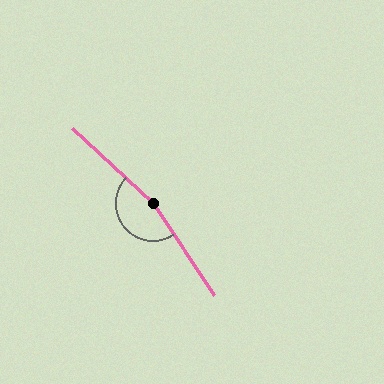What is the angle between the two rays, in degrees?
Approximately 166 degrees.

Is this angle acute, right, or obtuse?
It is obtuse.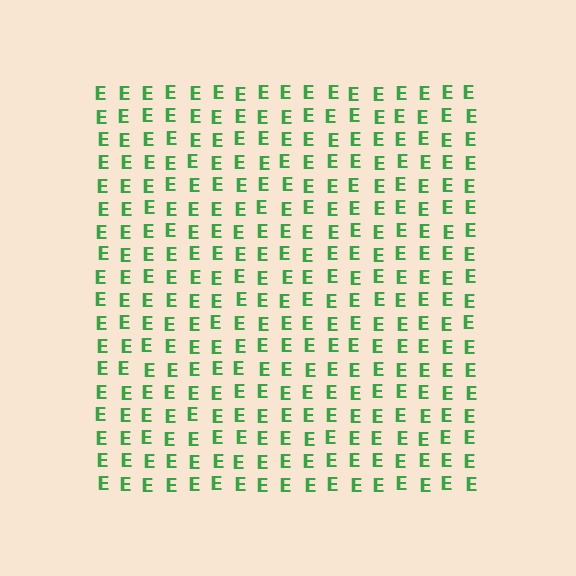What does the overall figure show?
The overall figure shows a square.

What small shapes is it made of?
It is made of small letter E's.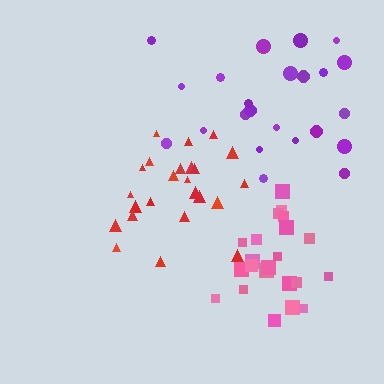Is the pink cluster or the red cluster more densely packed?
Pink.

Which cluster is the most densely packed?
Pink.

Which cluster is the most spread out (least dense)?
Purple.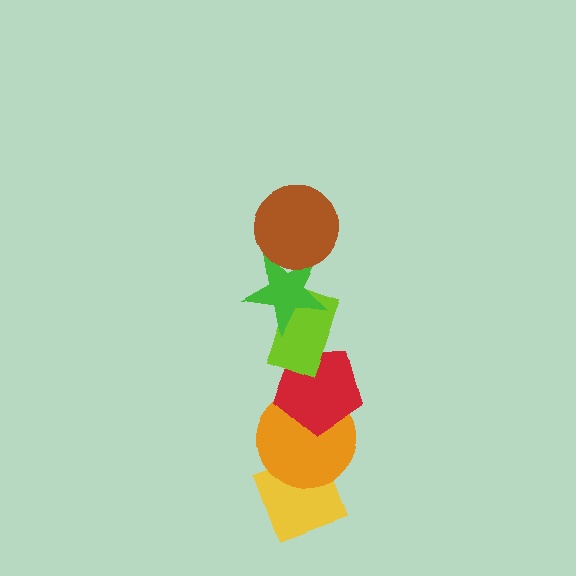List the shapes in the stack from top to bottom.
From top to bottom: the brown circle, the green star, the lime rectangle, the red pentagon, the orange circle, the yellow diamond.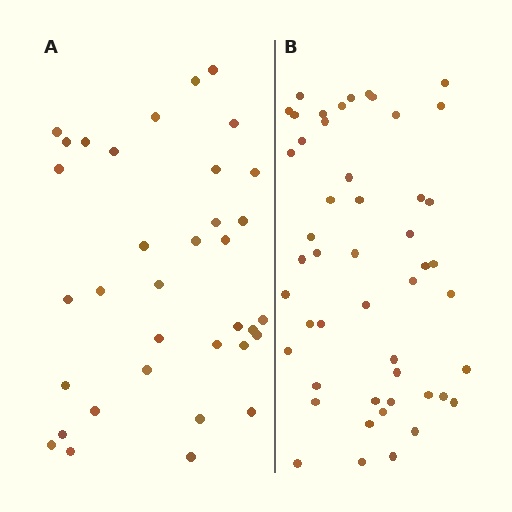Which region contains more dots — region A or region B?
Region B (the right region) has more dots.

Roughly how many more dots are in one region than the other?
Region B has approximately 15 more dots than region A.